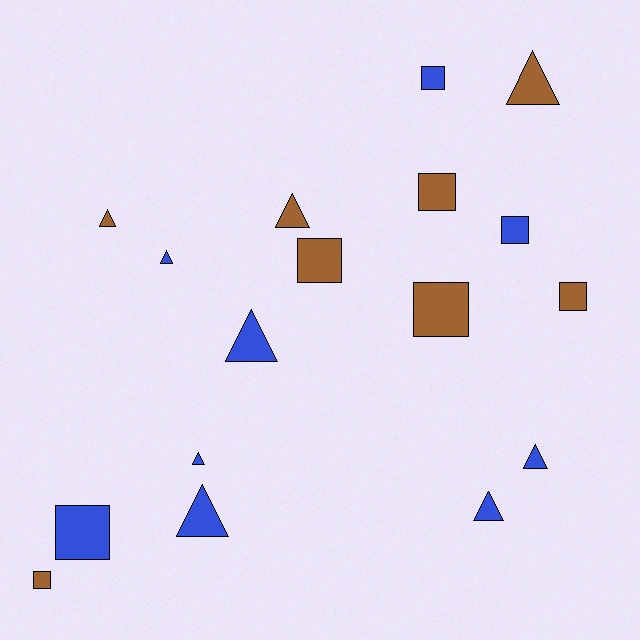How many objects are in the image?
There are 17 objects.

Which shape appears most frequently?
Triangle, with 9 objects.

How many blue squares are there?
There are 3 blue squares.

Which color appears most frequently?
Blue, with 9 objects.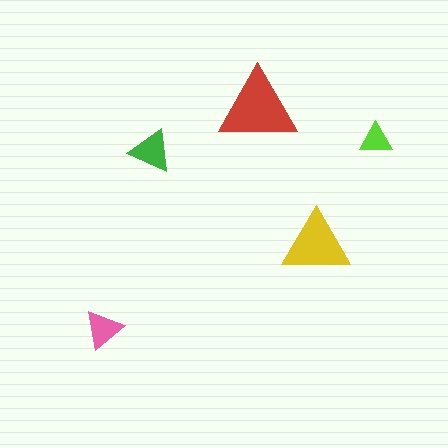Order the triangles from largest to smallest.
the red one, the yellow one, the green one, the pink one, the lime one.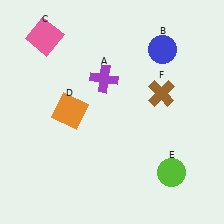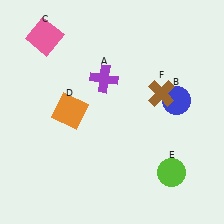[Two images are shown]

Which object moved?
The blue circle (B) moved down.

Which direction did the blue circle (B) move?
The blue circle (B) moved down.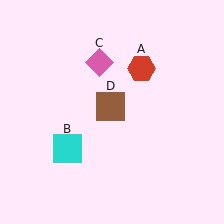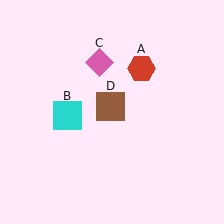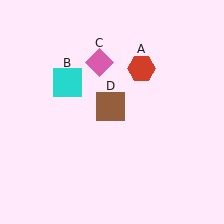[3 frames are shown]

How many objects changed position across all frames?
1 object changed position: cyan square (object B).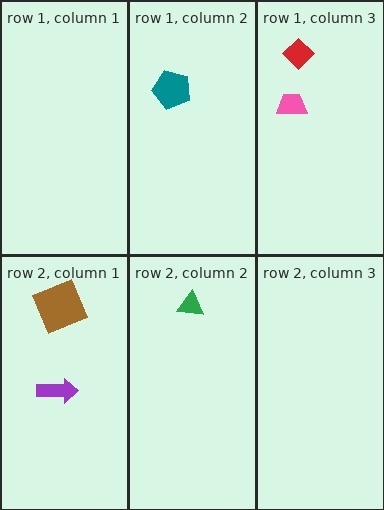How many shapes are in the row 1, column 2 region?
1.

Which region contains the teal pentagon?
The row 1, column 2 region.